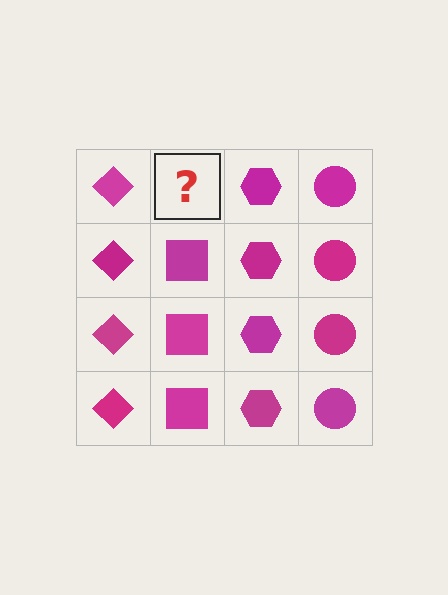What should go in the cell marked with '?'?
The missing cell should contain a magenta square.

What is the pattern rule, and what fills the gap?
The rule is that each column has a consistent shape. The gap should be filled with a magenta square.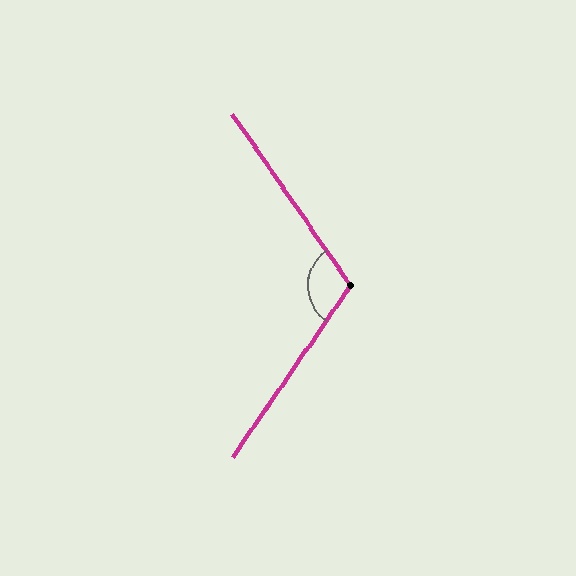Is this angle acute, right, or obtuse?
It is obtuse.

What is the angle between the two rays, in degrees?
Approximately 111 degrees.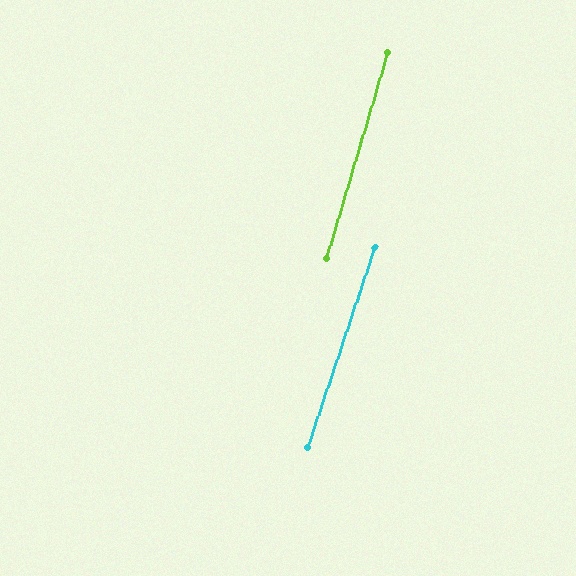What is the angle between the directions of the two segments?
Approximately 2 degrees.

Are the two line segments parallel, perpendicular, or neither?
Parallel — their directions differ by only 1.9°.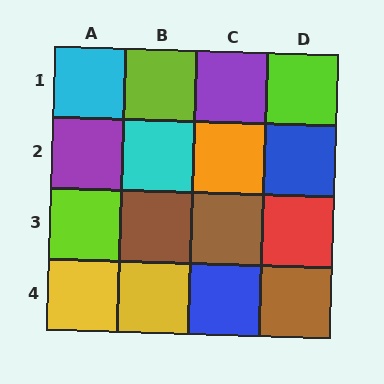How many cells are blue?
2 cells are blue.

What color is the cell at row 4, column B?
Yellow.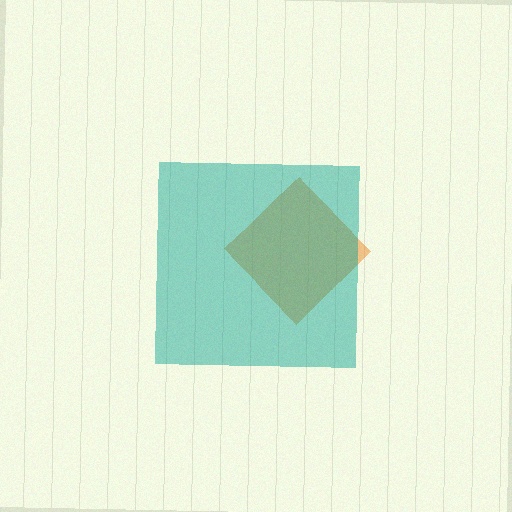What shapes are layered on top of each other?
The layered shapes are: an orange diamond, a teal square.